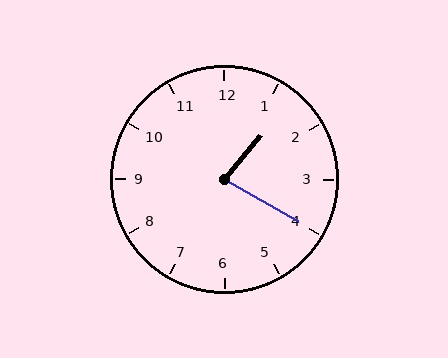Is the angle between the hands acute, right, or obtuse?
It is acute.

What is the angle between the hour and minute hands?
Approximately 80 degrees.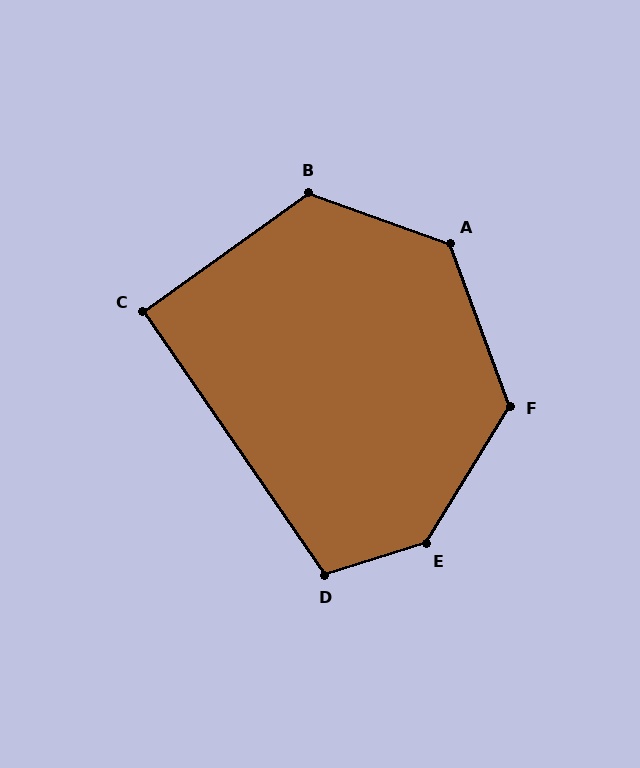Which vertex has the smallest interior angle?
C, at approximately 91 degrees.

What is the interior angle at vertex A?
Approximately 130 degrees (obtuse).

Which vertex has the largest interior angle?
E, at approximately 139 degrees.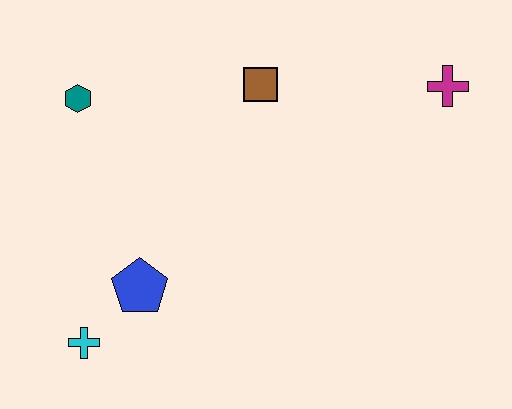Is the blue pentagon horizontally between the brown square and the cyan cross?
Yes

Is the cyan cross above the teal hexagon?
No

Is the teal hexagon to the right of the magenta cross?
No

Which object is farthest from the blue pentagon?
The magenta cross is farthest from the blue pentagon.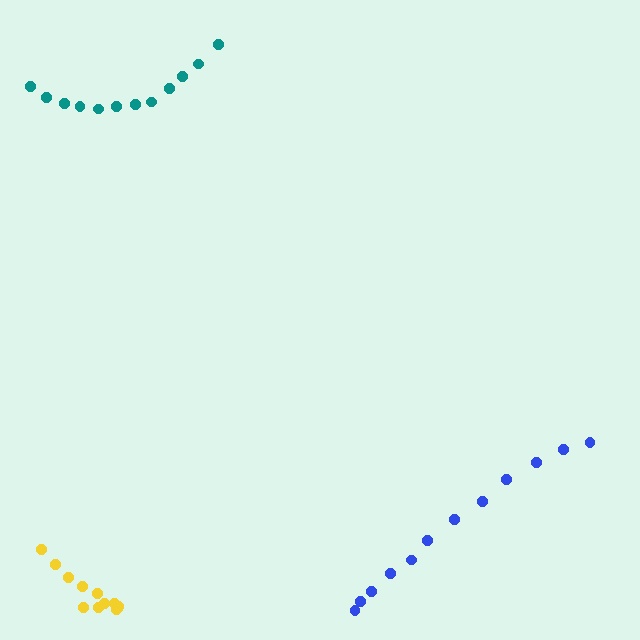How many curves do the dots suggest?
There are 3 distinct paths.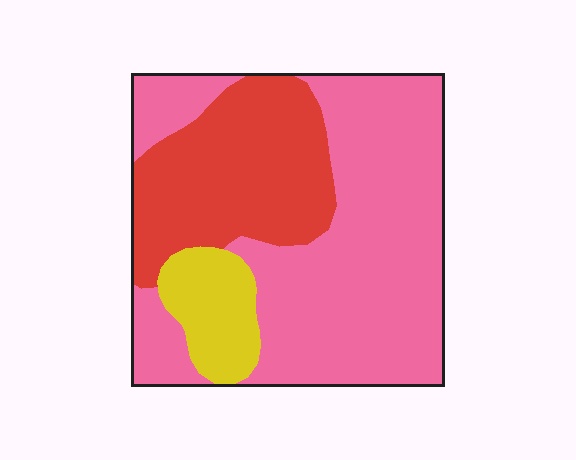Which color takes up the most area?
Pink, at roughly 60%.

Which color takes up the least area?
Yellow, at roughly 10%.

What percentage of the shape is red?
Red covers around 30% of the shape.